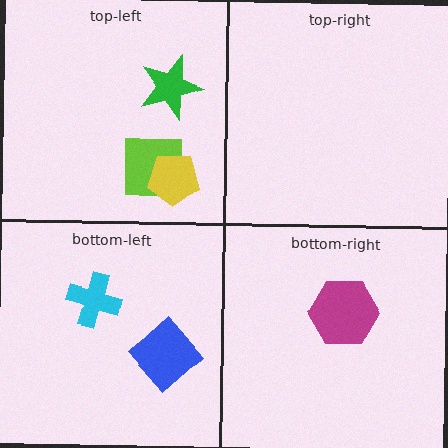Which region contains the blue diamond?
The bottom-left region.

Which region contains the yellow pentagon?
The top-left region.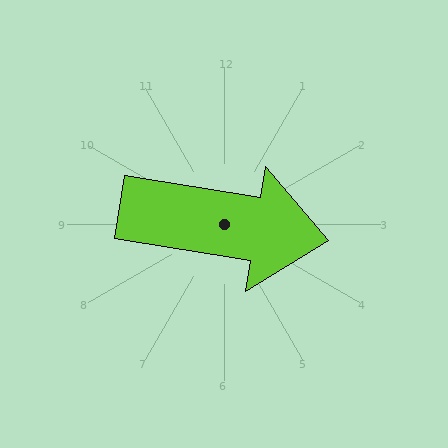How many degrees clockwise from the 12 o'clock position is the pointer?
Approximately 99 degrees.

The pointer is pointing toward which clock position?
Roughly 3 o'clock.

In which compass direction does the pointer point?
East.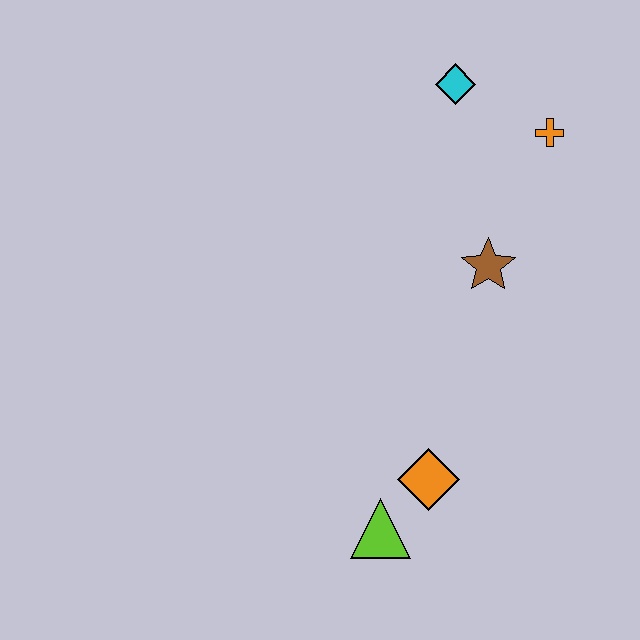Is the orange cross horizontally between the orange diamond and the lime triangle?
No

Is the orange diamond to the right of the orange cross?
No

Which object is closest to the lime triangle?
The orange diamond is closest to the lime triangle.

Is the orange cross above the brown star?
Yes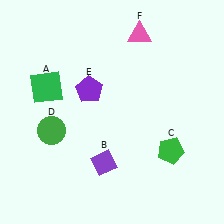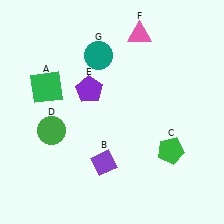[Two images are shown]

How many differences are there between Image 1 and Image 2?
There is 1 difference between the two images.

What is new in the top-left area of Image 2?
A teal circle (G) was added in the top-left area of Image 2.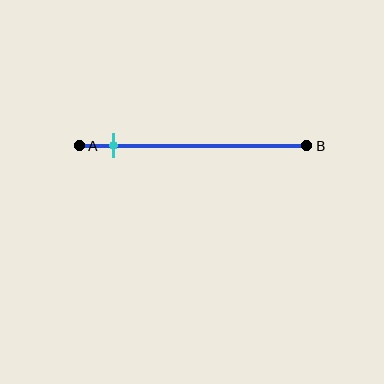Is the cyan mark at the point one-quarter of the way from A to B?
No, the mark is at about 15% from A, not at the 25% one-quarter point.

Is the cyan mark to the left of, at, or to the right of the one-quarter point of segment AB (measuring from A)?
The cyan mark is to the left of the one-quarter point of segment AB.